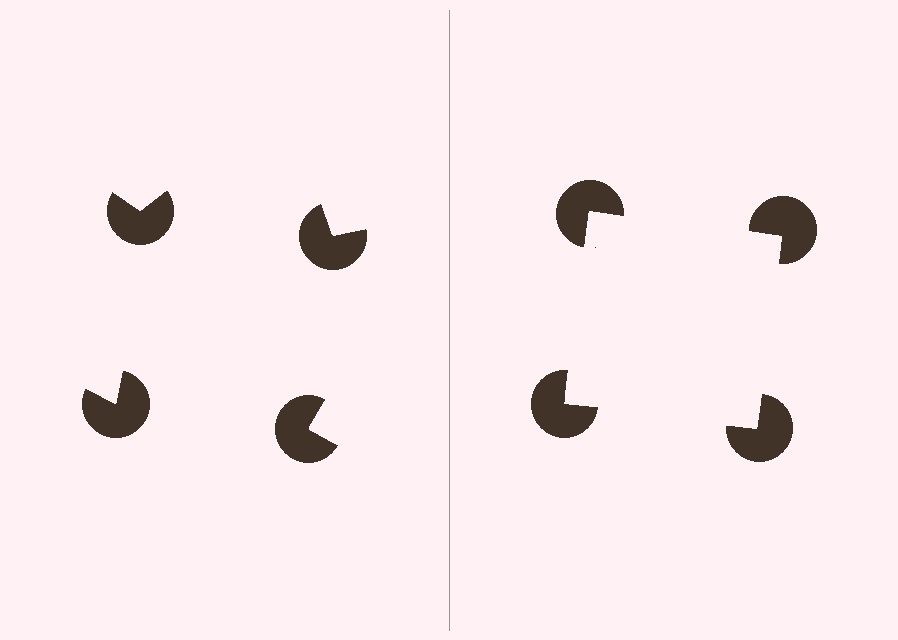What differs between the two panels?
The pac-man discs are positioned identically on both sides; only the wedge orientations differ. On the right they align to a square; on the left they are misaligned.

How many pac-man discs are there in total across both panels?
8 — 4 on each side.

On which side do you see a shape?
An illusory square appears on the right side. On the left side the wedge cuts are rotated, so no coherent shape forms.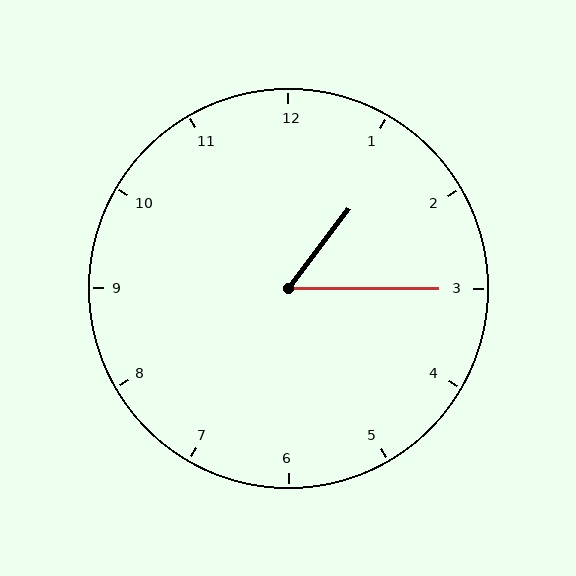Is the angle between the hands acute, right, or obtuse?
It is acute.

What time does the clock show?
1:15.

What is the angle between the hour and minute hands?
Approximately 52 degrees.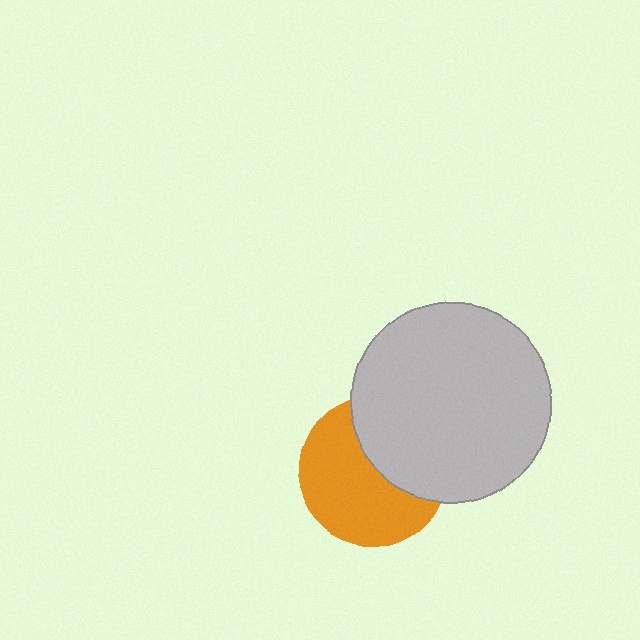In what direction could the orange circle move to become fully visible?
The orange circle could move toward the lower-left. That would shift it out from behind the light gray circle entirely.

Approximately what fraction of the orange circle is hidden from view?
Roughly 40% of the orange circle is hidden behind the light gray circle.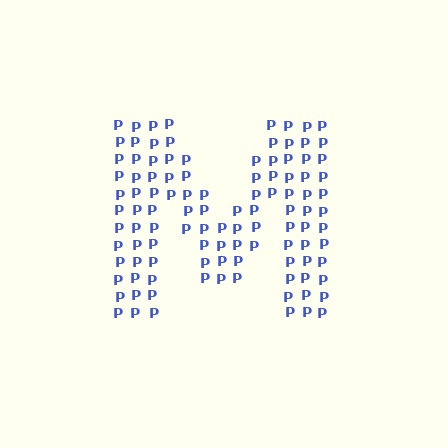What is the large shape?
The large shape is the letter M.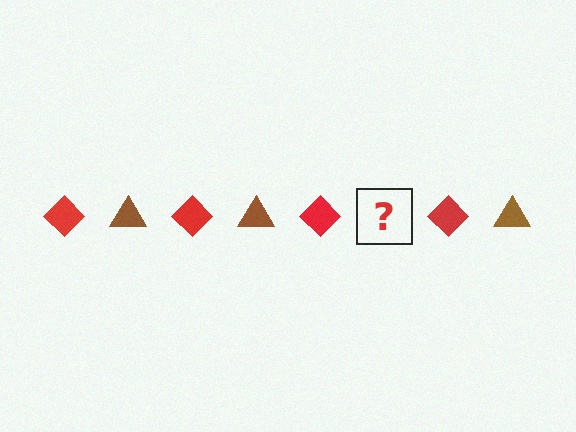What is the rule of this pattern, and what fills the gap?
The rule is that the pattern alternates between red diamond and brown triangle. The gap should be filled with a brown triangle.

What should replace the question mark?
The question mark should be replaced with a brown triangle.